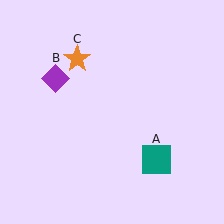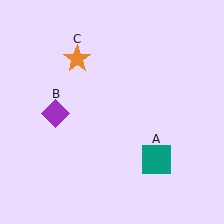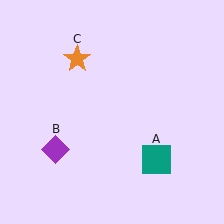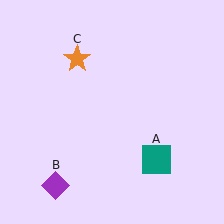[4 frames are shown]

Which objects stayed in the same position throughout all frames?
Teal square (object A) and orange star (object C) remained stationary.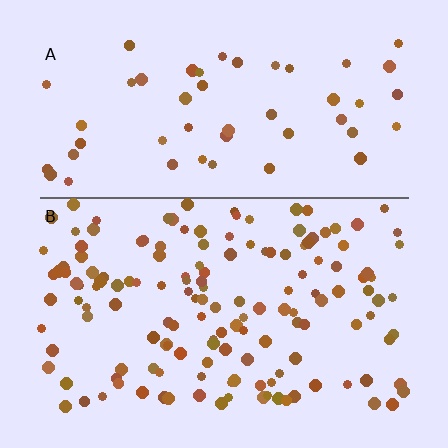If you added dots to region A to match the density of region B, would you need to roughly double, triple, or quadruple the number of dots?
Approximately triple.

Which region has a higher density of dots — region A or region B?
B (the bottom).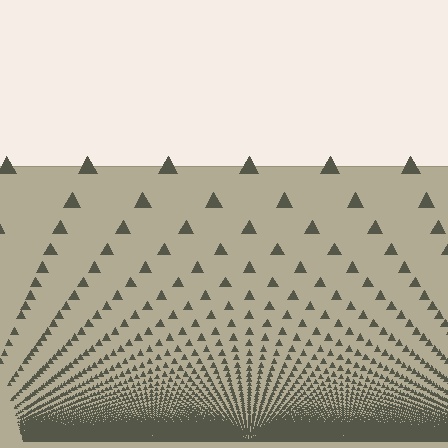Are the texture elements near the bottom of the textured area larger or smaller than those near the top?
Smaller. The gradient is inverted — elements near the bottom are smaller and denser.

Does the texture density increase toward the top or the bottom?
Density increases toward the bottom.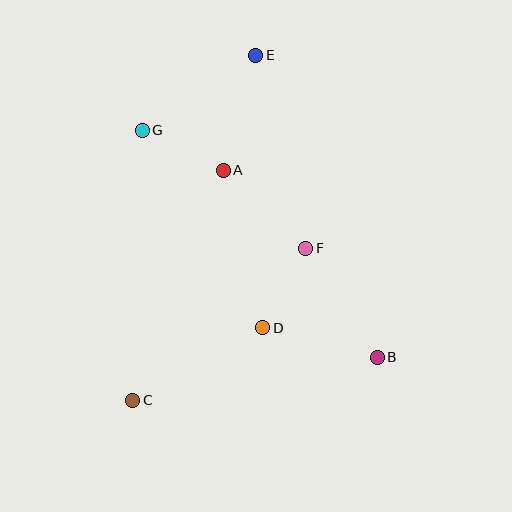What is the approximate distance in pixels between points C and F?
The distance between C and F is approximately 231 pixels.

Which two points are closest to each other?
Points D and F are closest to each other.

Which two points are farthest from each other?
Points C and E are farthest from each other.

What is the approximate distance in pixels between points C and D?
The distance between C and D is approximately 149 pixels.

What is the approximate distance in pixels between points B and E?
The distance between B and E is approximately 325 pixels.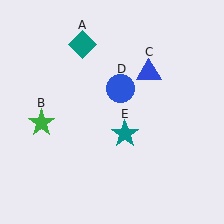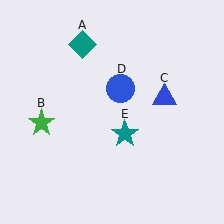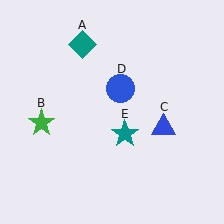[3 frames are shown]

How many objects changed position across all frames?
1 object changed position: blue triangle (object C).